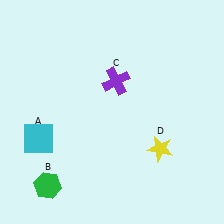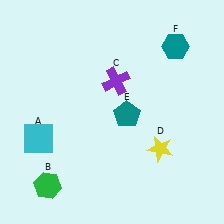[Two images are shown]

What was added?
A teal pentagon (E), a teal hexagon (F) were added in Image 2.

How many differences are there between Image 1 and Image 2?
There are 2 differences between the two images.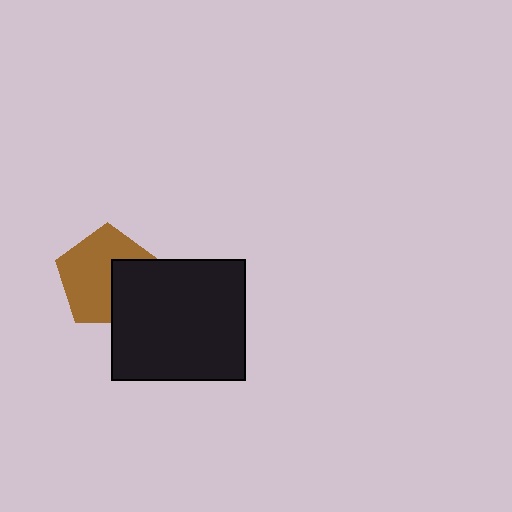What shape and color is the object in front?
The object in front is a black rectangle.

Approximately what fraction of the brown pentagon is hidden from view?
Roughly 34% of the brown pentagon is hidden behind the black rectangle.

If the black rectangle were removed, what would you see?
You would see the complete brown pentagon.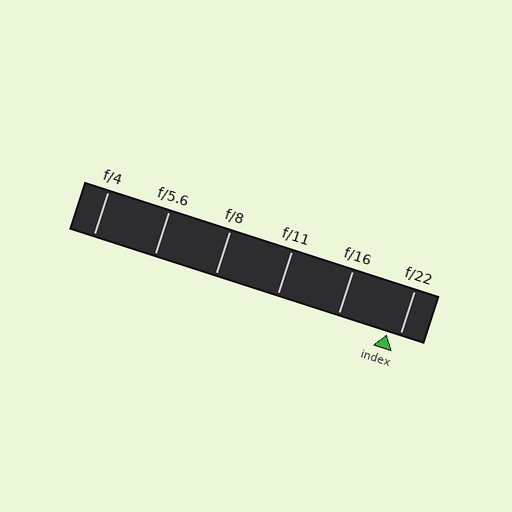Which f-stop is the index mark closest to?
The index mark is closest to f/22.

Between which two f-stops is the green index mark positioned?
The index mark is between f/16 and f/22.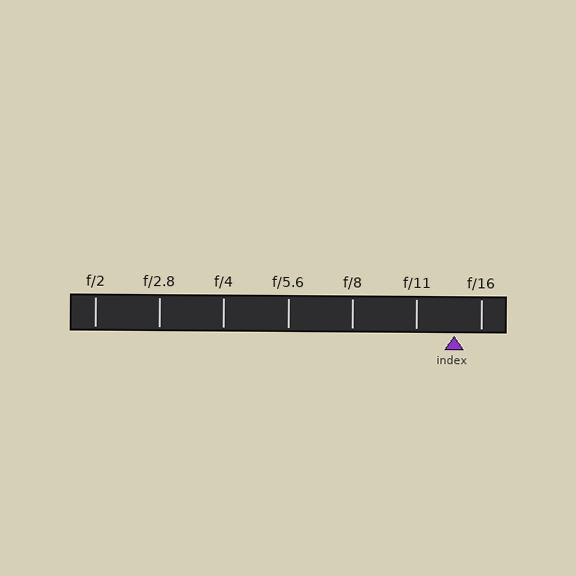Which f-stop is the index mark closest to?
The index mark is closest to f/16.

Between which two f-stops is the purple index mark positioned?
The index mark is between f/11 and f/16.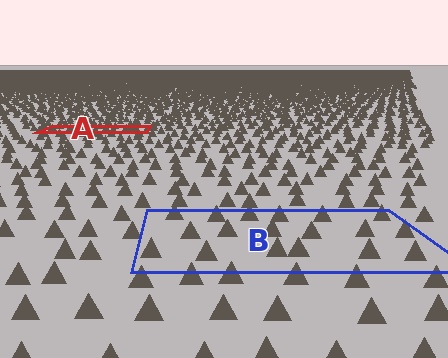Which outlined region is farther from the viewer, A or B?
Region A is farther from the viewer — the texture elements inside it appear smaller and more densely packed.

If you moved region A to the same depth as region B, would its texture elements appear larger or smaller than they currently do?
They would appear larger. At a closer depth, the same texture elements are projected at a bigger on-screen size.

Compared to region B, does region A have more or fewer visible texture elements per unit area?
Region A has more texture elements per unit area — they are packed more densely because it is farther away.